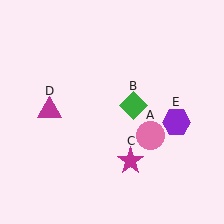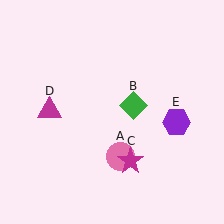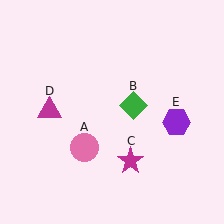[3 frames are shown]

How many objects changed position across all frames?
1 object changed position: pink circle (object A).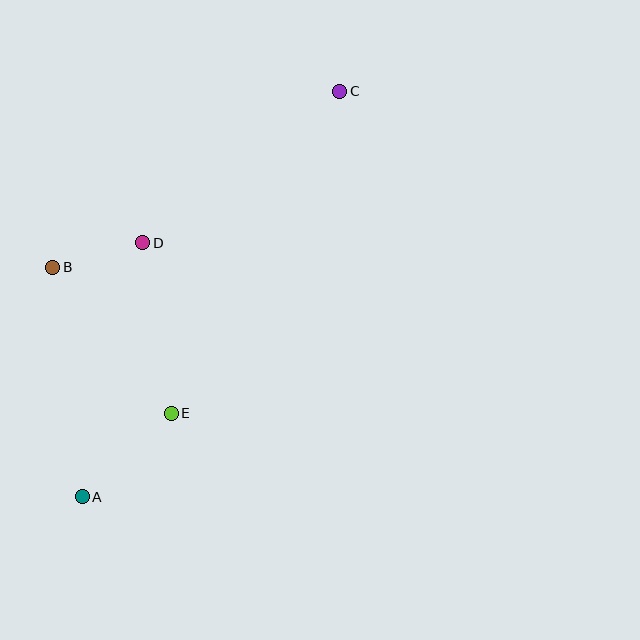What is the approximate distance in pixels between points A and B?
The distance between A and B is approximately 231 pixels.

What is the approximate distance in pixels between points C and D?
The distance between C and D is approximately 249 pixels.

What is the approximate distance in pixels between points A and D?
The distance between A and D is approximately 261 pixels.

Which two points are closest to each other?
Points B and D are closest to each other.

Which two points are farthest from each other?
Points A and C are farthest from each other.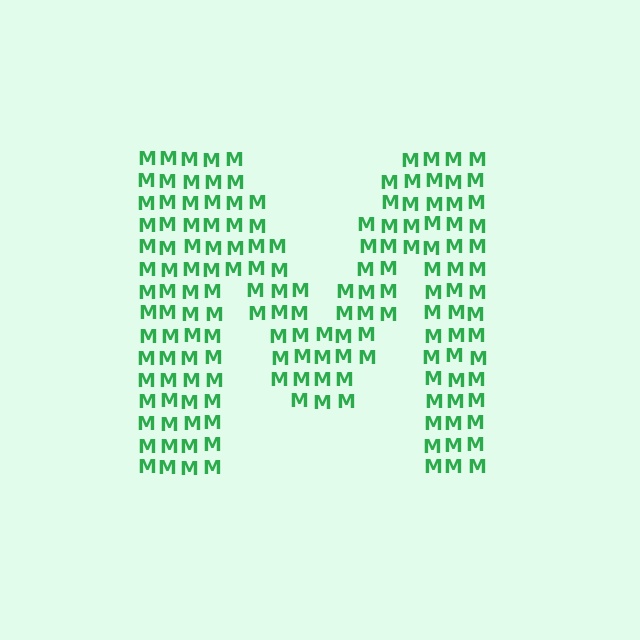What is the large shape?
The large shape is the letter M.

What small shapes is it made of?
It is made of small letter M's.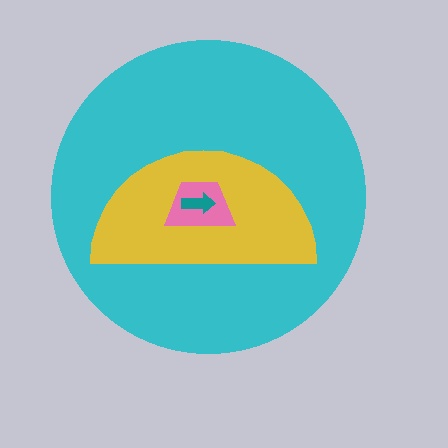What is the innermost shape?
The teal arrow.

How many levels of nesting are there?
4.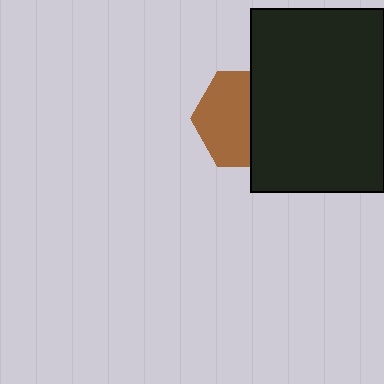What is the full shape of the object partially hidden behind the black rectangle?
The partially hidden object is a brown hexagon.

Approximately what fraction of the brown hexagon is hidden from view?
Roughly 45% of the brown hexagon is hidden behind the black rectangle.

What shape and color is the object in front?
The object in front is a black rectangle.